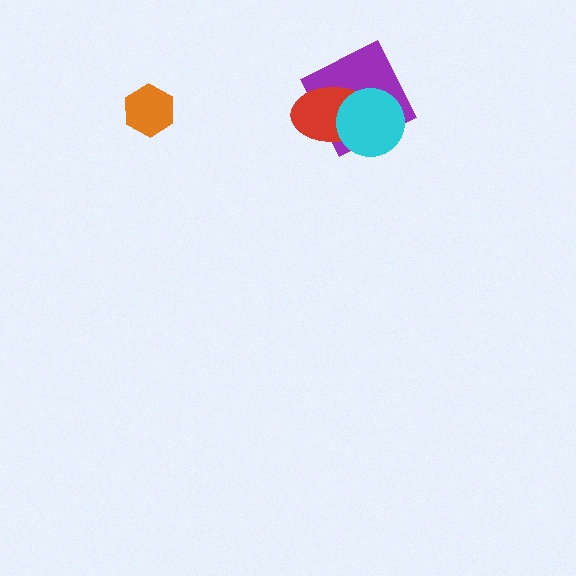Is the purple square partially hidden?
Yes, it is partially covered by another shape.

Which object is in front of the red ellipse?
The cyan circle is in front of the red ellipse.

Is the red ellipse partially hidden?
Yes, it is partially covered by another shape.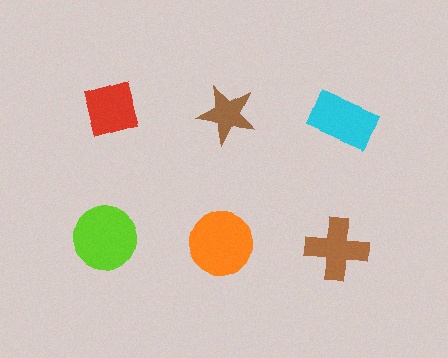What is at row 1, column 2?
A brown star.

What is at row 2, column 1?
A lime circle.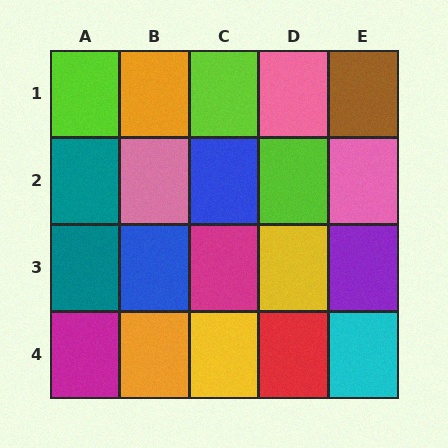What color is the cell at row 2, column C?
Blue.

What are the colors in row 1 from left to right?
Lime, orange, lime, pink, brown.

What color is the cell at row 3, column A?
Teal.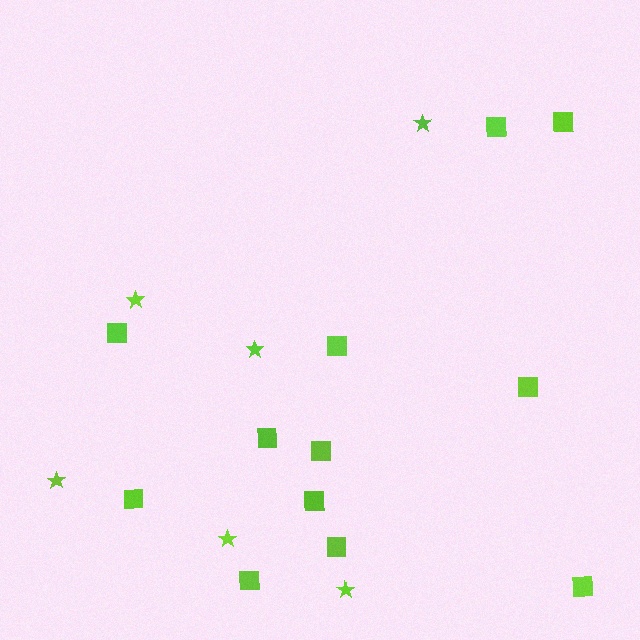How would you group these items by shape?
There are 2 groups: one group of stars (6) and one group of squares (12).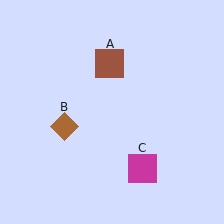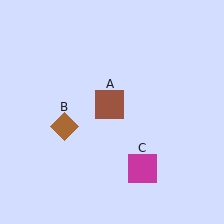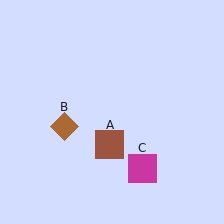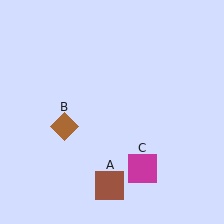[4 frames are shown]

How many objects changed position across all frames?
1 object changed position: brown square (object A).